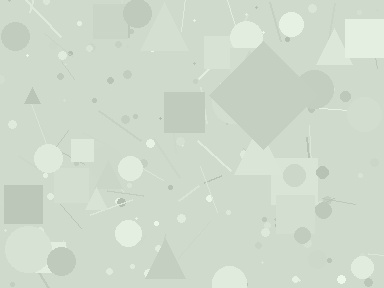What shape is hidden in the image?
A diamond is hidden in the image.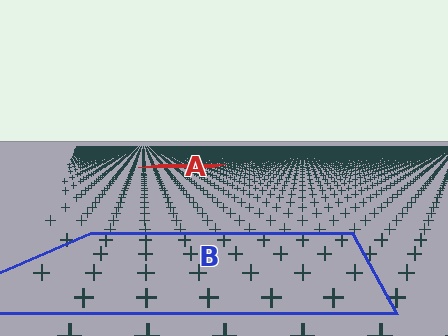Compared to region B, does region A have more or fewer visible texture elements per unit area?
Region A has more texture elements per unit area — they are packed more densely because it is farther away.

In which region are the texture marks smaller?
The texture marks are smaller in region A, because it is farther away.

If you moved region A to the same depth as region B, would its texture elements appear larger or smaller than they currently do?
They would appear larger. At a closer depth, the same texture elements are projected at a bigger on-screen size.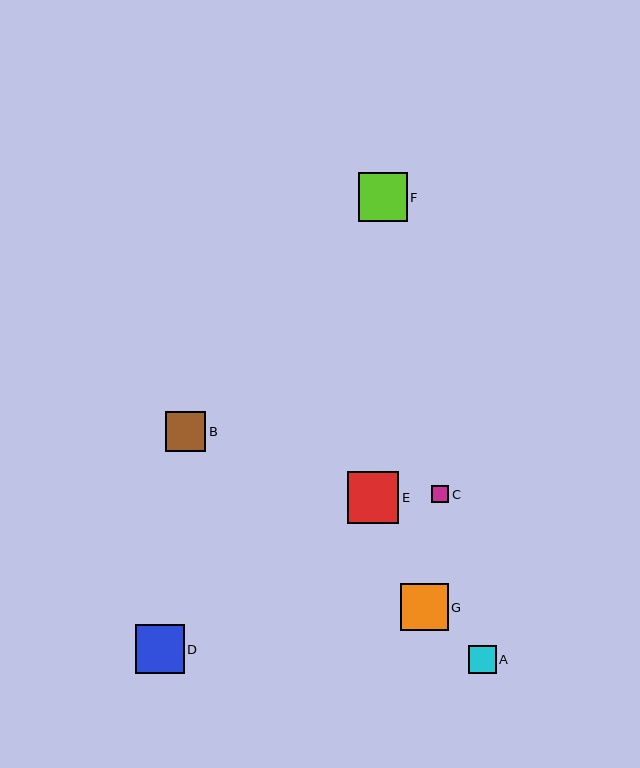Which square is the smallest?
Square C is the smallest with a size of approximately 17 pixels.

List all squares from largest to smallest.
From largest to smallest: E, D, F, G, B, A, C.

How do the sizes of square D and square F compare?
Square D and square F are approximately the same size.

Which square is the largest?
Square E is the largest with a size of approximately 51 pixels.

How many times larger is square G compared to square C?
Square G is approximately 2.8 times the size of square C.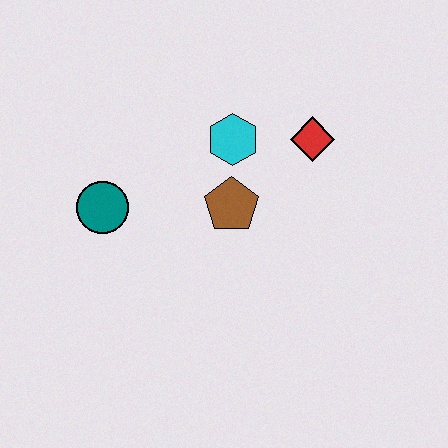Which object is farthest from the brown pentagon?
The teal circle is farthest from the brown pentagon.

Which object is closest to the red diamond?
The cyan hexagon is closest to the red diamond.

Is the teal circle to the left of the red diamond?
Yes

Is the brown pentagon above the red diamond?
No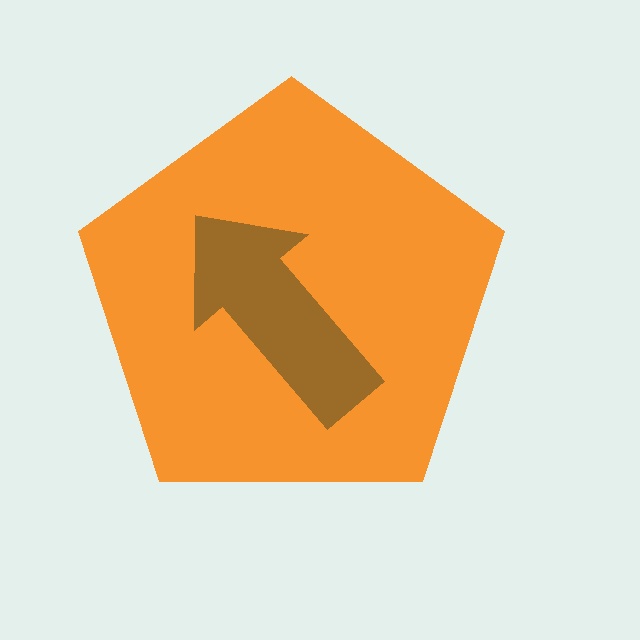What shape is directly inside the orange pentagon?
The brown arrow.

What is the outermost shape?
The orange pentagon.